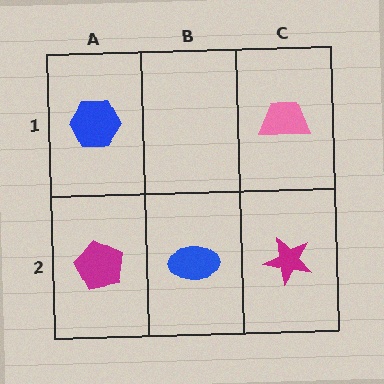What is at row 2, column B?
A blue ellipse.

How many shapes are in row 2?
3 shapes.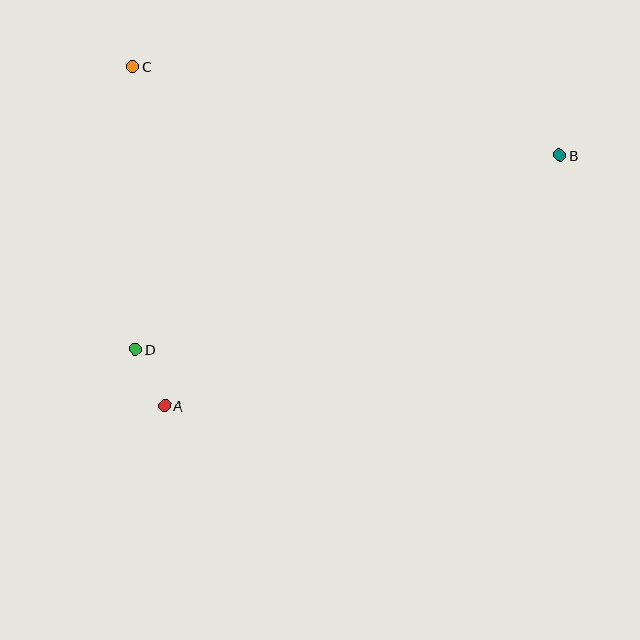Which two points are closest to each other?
Points A and D are closest to each other.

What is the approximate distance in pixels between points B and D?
The distance between B and D is approximately 467 pixels.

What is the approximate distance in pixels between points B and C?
The distance between B and C is approximately 436 pixels.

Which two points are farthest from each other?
Points A and B are farthest from each other.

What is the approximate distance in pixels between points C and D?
The distance between C and D is approximately 283 pixels.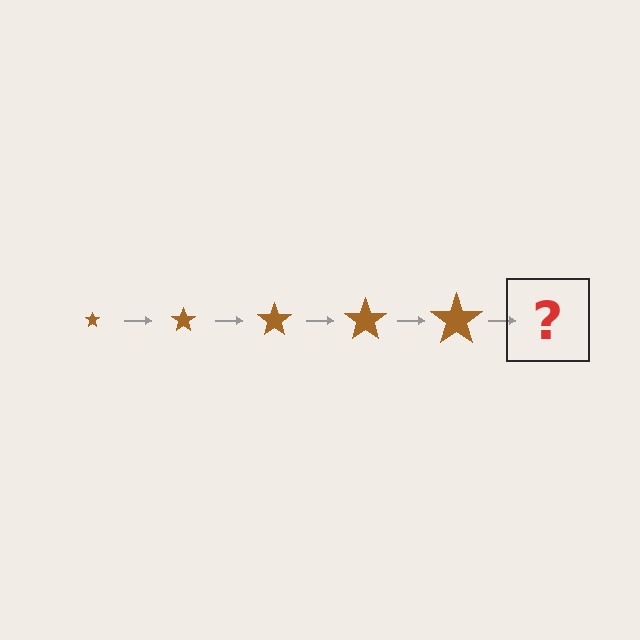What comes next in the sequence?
The next element should be a brown star, larger than the previous one.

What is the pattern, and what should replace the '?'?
The pattern is that the star gets progressively larger each step. The '?' should be a brown star, larger than the previous one.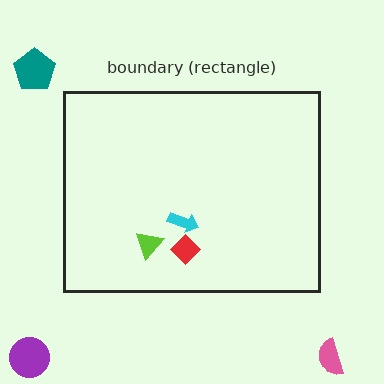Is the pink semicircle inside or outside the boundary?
Outside.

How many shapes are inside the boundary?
3 inside, 3 outside.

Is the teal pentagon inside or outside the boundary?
Outside.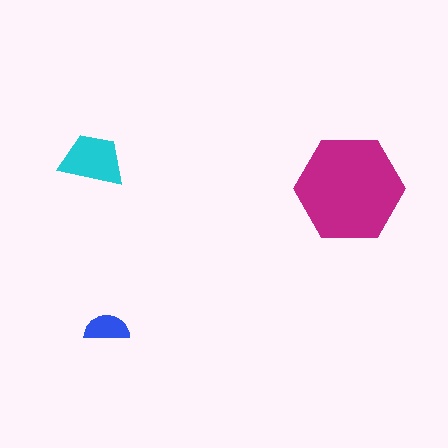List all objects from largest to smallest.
The magenta hexagon, the cyan trapezoid, the blue semicircle.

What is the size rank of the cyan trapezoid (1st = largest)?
2nd.